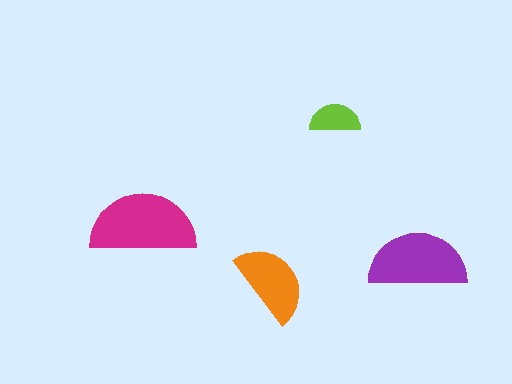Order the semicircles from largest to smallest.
the magenta one, the purple one, the orange one, the lime one.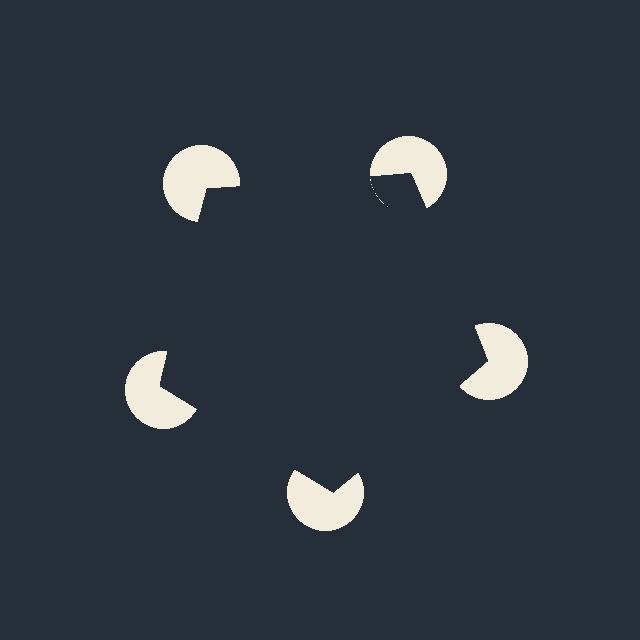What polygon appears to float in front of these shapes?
An illusory pentagon — its edges are inferred from the aligned wedge cuts in the pac-man discs, not physically drawn.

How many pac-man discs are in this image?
There are 5 — one at each vertex of the illusory pentagon.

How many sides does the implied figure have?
5 sides.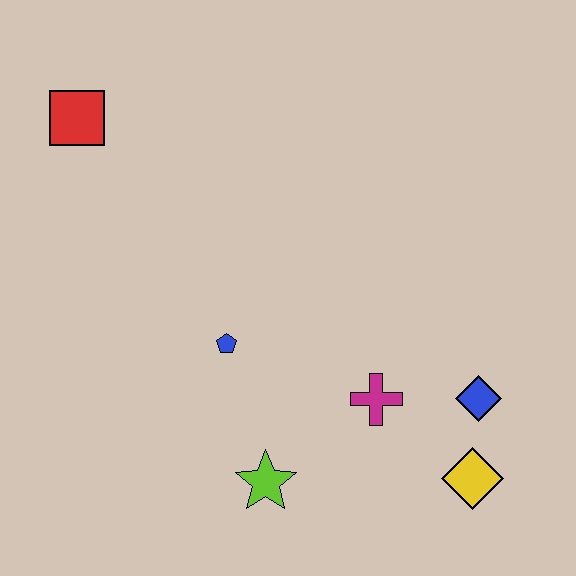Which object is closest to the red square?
The blue pentagon is closest to the red square.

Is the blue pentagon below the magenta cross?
No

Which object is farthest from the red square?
The yellow diamond is farthest from the red square.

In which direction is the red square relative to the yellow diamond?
The red square is to the left of the yellow diamond.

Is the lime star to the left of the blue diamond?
Yes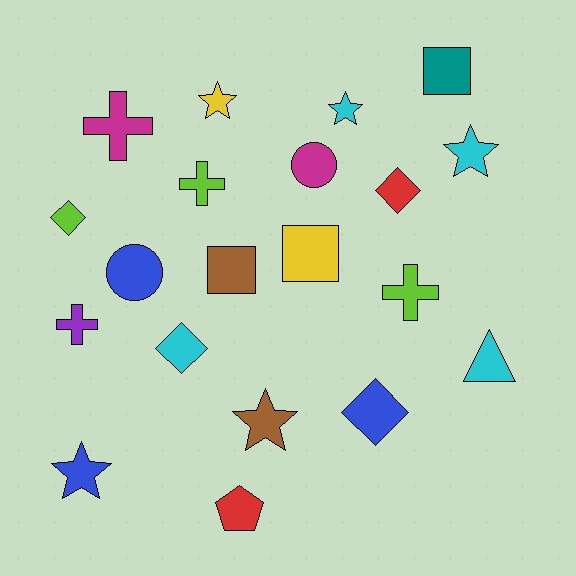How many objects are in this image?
There are 20 objects.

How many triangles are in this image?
There is 1 triangle.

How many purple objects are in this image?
There is 1 purple object.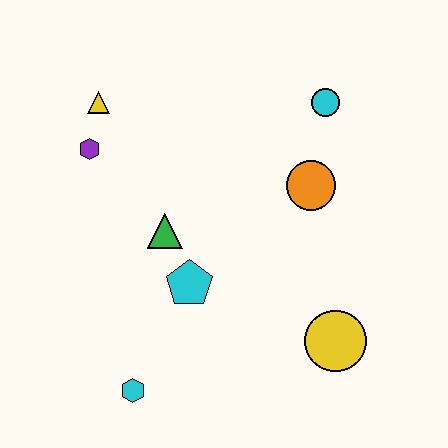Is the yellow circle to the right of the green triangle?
Yes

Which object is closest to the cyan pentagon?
The green triangle is closest to the cyan pentagon.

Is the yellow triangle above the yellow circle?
Yes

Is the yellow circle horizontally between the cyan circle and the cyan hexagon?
No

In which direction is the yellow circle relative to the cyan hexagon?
The yellow circle is to the right of the cyan hexagon.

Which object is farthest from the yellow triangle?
The yellow circle is farthest from the yellow triangle.